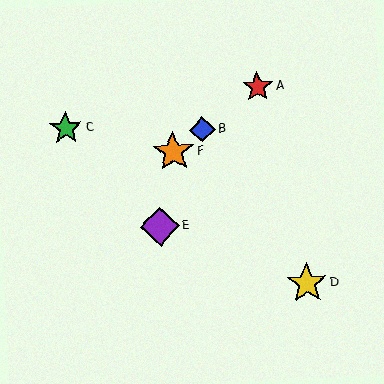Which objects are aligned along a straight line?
Objects A, B, F are aligned along a straight line.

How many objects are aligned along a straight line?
3 objects (A, B, F) are aligned along a straight line.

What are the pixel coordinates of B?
Object B is at (202, 129).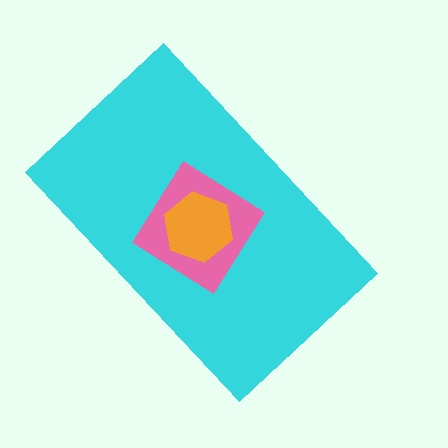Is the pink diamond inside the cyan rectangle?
Yes.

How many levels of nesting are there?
3.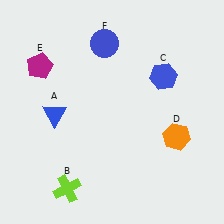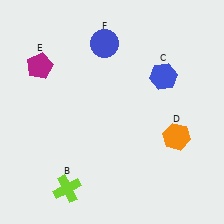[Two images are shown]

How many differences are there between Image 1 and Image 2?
There is 1 difference between the two images.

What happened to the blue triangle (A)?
The blue triangle (A) was removed in Image 2. It was in the bottom-left area of Image 1.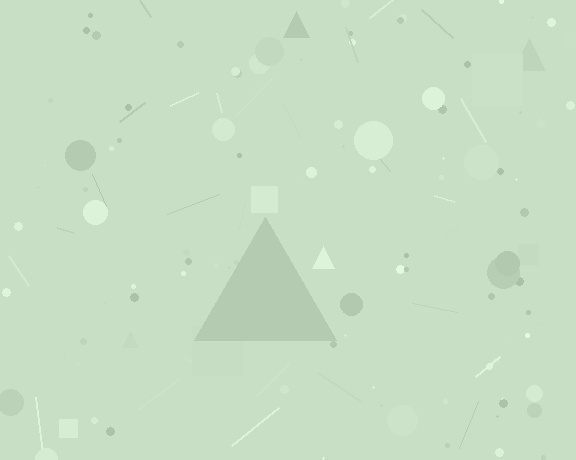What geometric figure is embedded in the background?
A triangle is embedded in the background.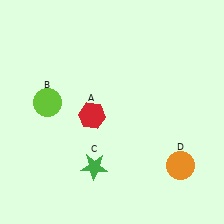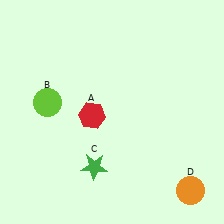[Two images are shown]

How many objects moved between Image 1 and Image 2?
1 object moved between the two images.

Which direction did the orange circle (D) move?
The orange circle (D) moved down.